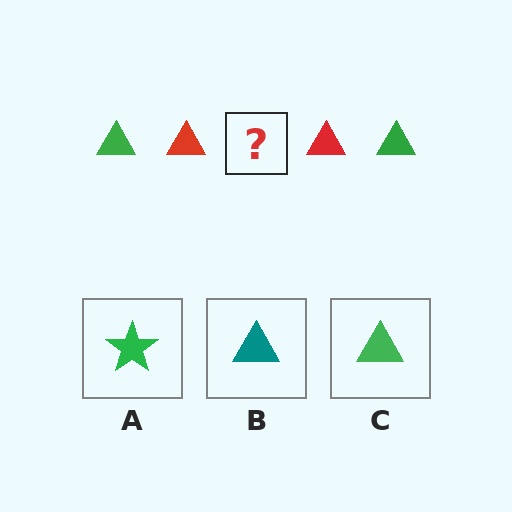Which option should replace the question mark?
Option C.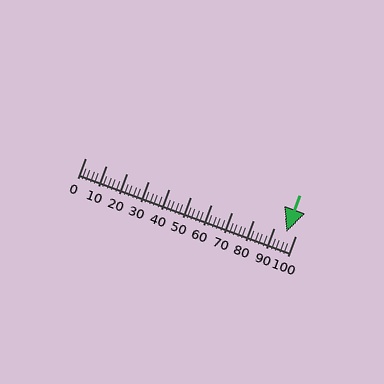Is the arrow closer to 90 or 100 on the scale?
The arrow is closer to 100.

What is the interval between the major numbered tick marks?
The major tick marks are spaced 10 units apart.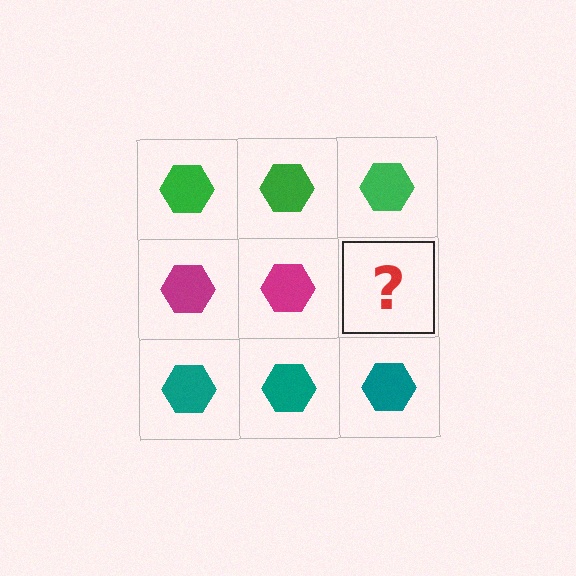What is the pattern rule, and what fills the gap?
The rule is that each row has a consistent color. The gap should be filled with a magenta hexagon.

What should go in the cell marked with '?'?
The missing cell should contain a magenta hexagon.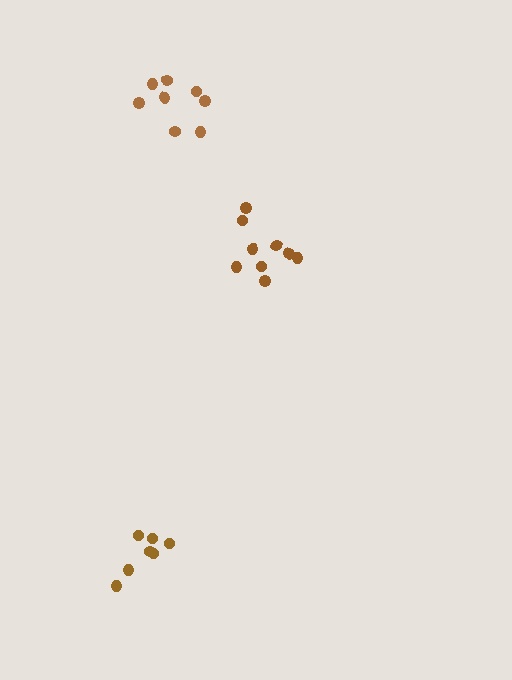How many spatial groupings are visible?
There are 3 spatial groupings.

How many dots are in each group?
Group 1: 7 dots, Group 2: 8 dots, Group 3: 9 dots (24 total).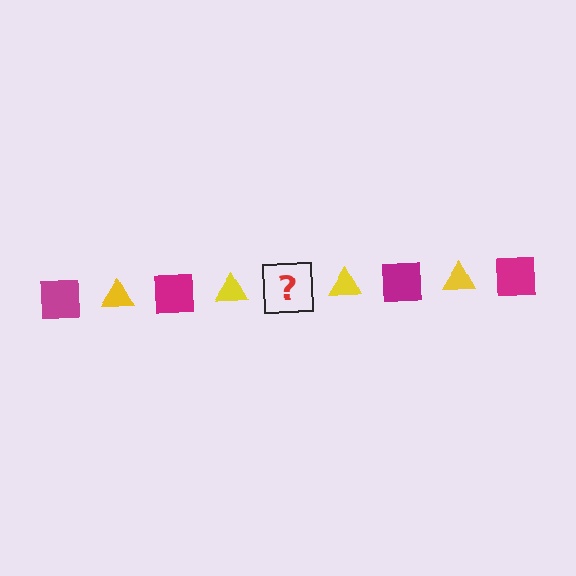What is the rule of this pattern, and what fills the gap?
The rule is that the pattern alternates between magenta square and yellow triangle. The gap should be filled with a magenta square.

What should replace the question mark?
The question mark should be replaced with a magenta square.